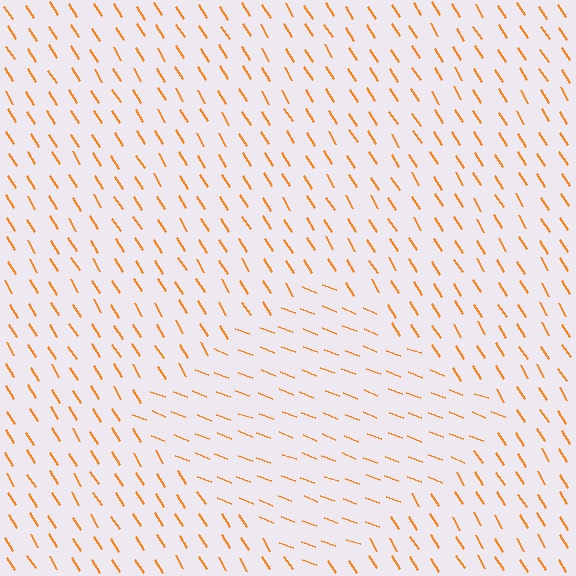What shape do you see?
I see a diamond.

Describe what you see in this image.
The image is filled with small orange line segments. A diamond region in the image has lines oriented differently from the surrounding lines, creating a visible texture boundary.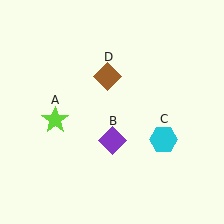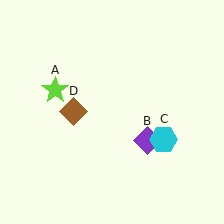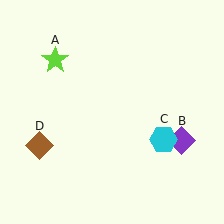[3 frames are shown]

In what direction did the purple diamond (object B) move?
The purple diamond (object B) moved right.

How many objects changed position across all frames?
3 objects changed position: lime star (object A), purple diamond (object B), brown diamond (object D).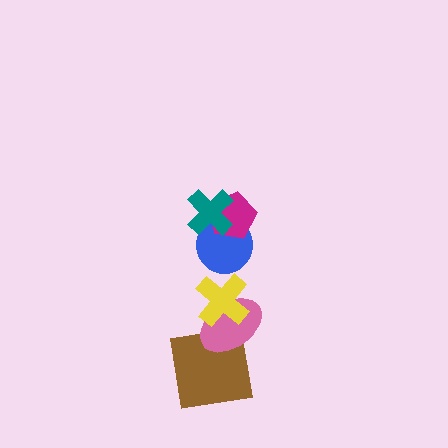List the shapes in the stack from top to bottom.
From top to bottom: the teal cross, the magenta pentagon, the blue circle, the yellow cross, the pink ellipse, the brown square.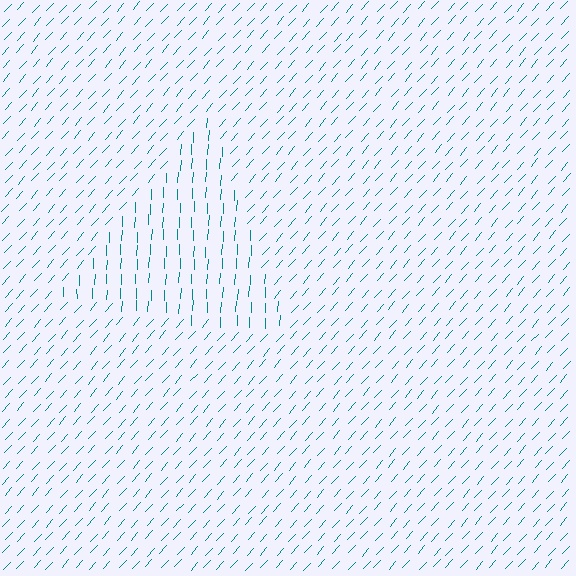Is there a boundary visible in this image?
Yes, there is a texture boundary formed by a change in line orientation.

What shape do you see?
I see a triangle.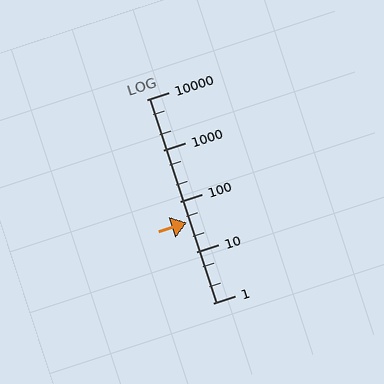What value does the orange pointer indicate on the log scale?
The pointer indicates approximately 38.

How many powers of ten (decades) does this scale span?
The scale spans 4 decades, from 1 to 10000.